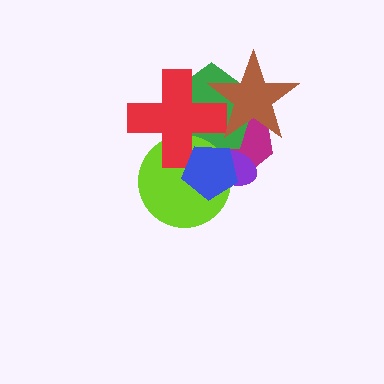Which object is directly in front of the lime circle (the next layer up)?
The red cross is directly in front of the lime circle.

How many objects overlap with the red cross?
5 objects overlap with the red cross.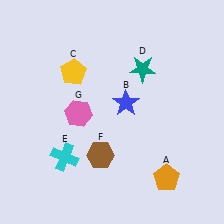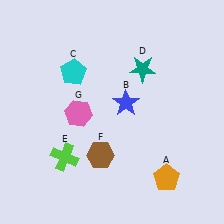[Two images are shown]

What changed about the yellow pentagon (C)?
In Image 1, C is yellow. In Image 2, it changed to cyan.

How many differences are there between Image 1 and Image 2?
There are 2 differences between the two images.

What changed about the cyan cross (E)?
In Image 1, E is cyan. In Image 2, it changed to lime.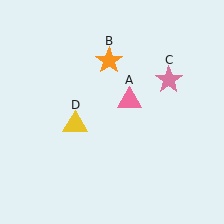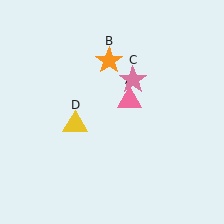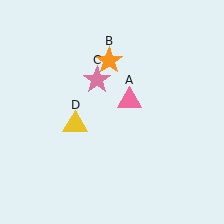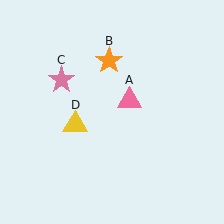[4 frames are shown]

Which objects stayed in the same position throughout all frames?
Pink triangle (object A) and orange star (object B) and yellow triangle (object D) remained stationary.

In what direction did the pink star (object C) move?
The pink star (object C) moved left.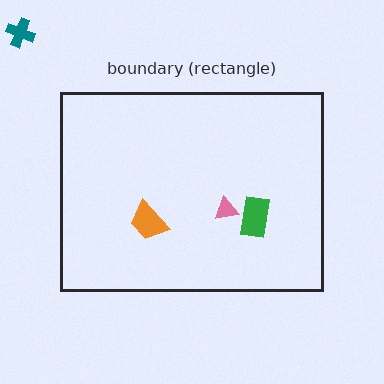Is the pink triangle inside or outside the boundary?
Inside.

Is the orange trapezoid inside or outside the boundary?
Inside.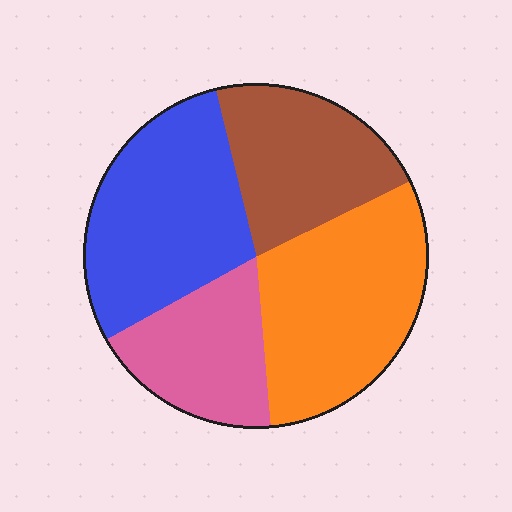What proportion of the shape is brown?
Brown covers 22% of the shape.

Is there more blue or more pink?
Blue.